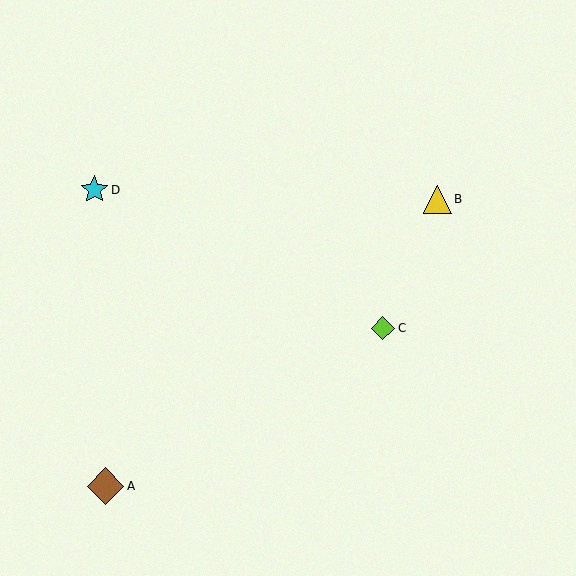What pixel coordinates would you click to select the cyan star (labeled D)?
Click at (94, 190) to select the cyan star D.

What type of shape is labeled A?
Shape A is a brown diamond.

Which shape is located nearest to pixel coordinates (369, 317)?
The lime diamond (labeled C) at (383, 328) is nearest to that location.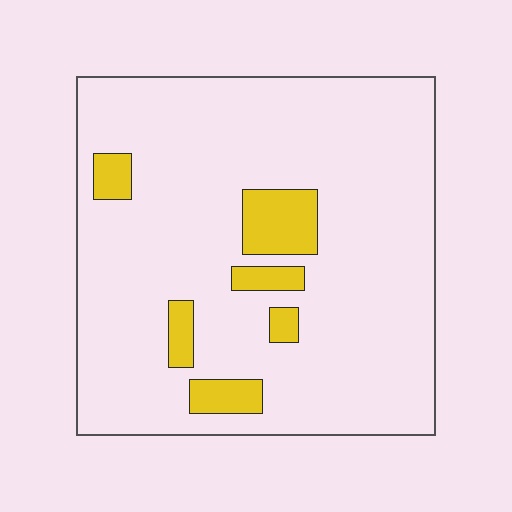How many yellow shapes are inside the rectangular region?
6.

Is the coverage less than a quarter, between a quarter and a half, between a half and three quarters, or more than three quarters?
Less than a quarter.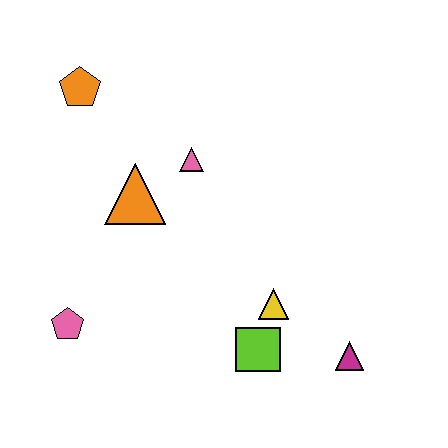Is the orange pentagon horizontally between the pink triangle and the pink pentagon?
Yes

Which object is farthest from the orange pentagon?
The magenta triangle is farthest from the orange pentagon.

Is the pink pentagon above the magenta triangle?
Yes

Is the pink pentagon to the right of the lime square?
No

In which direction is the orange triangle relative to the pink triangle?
The orange triangle is to the left of the pink triangle.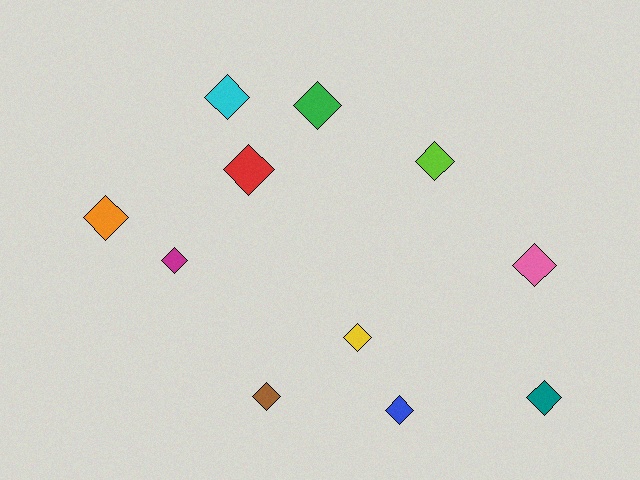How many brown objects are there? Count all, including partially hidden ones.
There is 1 brown object.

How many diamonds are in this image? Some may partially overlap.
There are 11 diamonds.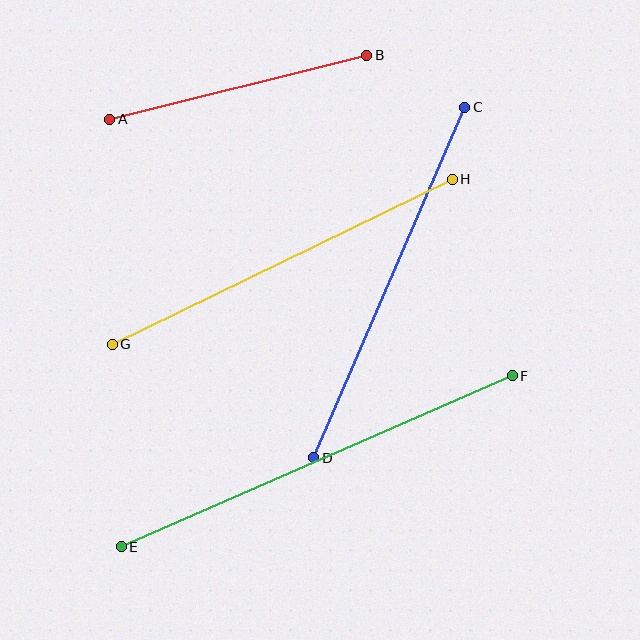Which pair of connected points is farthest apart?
Points E and F are farthest apart.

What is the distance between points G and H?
The distance is approximately 378 pixels.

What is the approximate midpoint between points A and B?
The midpoint is at approximately (238, 87) pixels.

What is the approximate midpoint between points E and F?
The midpoint is at approximately (317, 461) pixels.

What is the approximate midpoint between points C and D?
The midpoint is at approximately (389, 282) pixels.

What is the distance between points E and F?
The distance is approximately 427 pixels.